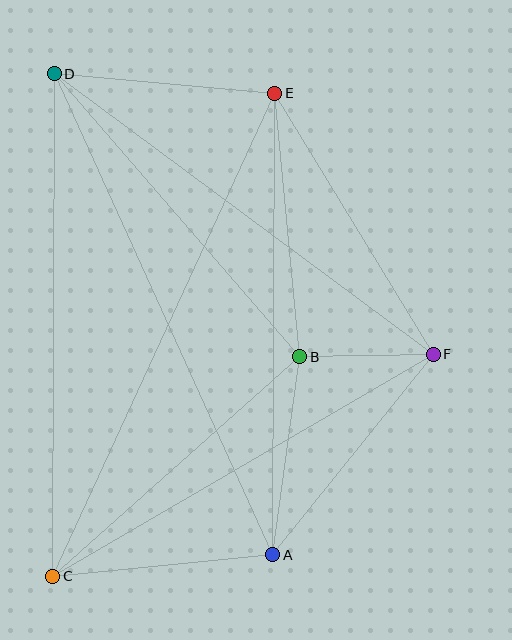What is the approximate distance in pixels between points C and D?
The distance between C and D is approximately 502 pixels.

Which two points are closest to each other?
Points B and F are closest to each other.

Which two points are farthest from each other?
Points C and E are farthest from each other.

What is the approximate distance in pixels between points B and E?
The distance between B and E is approximately 265 pixels.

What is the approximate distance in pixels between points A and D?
The distance between A and D is approximately 528 pixels.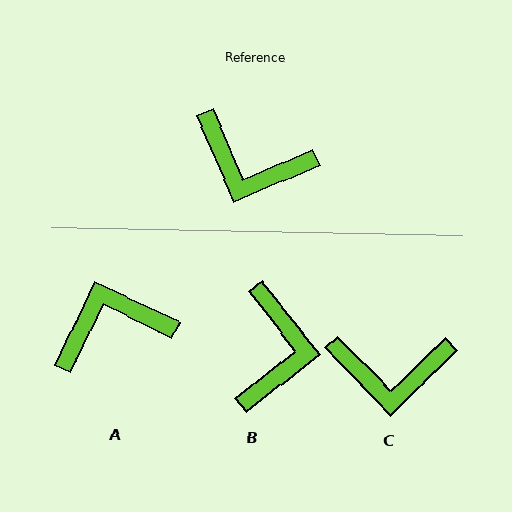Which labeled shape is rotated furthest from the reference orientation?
A, about 139 degrees away.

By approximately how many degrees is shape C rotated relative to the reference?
Approximately 21 degrees counter-clockwise.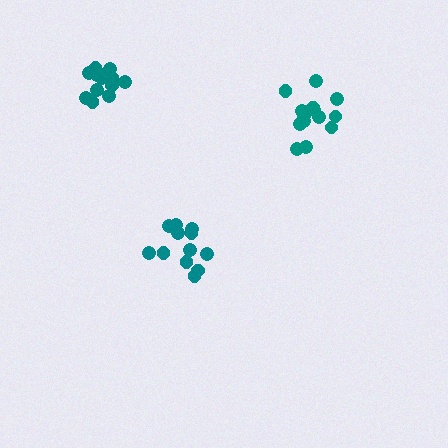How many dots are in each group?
Group 1: 12 dots, Group 2: 14 dots, Group 3: 14 dots (40 total).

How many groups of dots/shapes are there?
There are 3 groups.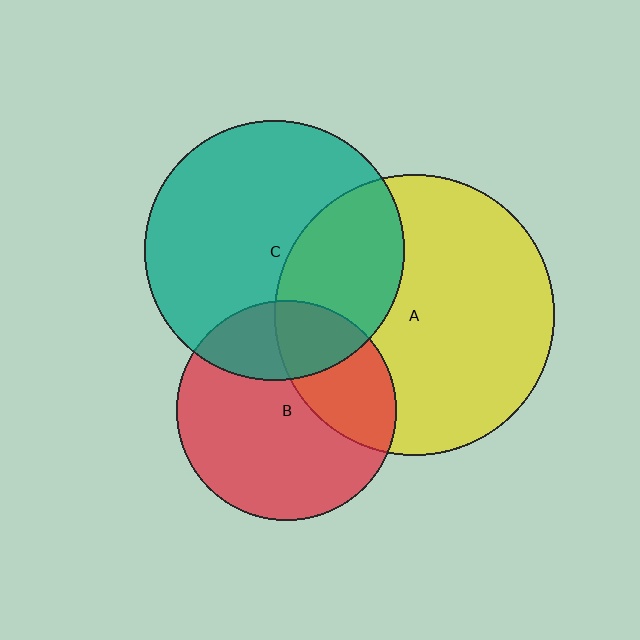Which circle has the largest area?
Circle A (yellow).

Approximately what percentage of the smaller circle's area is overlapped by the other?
Approximately 25%.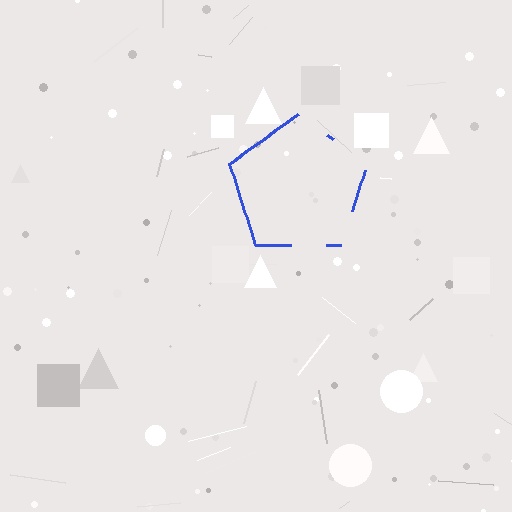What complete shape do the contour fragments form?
The contour fragments form a pentagon.